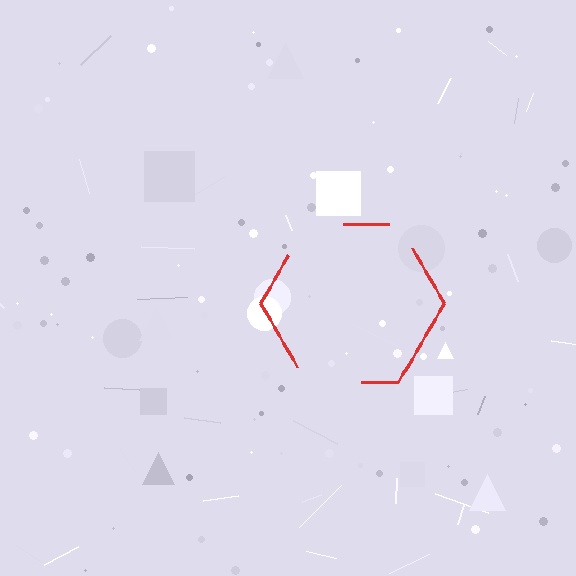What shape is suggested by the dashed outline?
The dashed outline suggests a hexagon.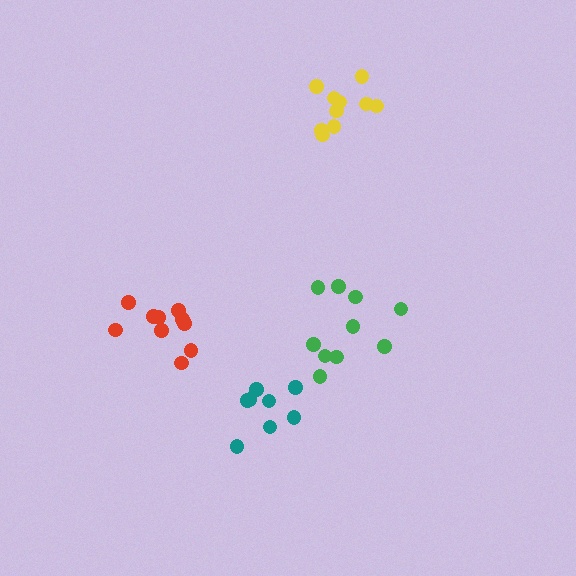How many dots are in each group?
Group 1: 8 dots, Group 2: 10 dots, Group 3: 10 dots, Group 4: 10 dots (38 total).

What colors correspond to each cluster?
The clusters are colored: teal, green, yellow, red.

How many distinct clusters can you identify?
There are 4 distinct clusters.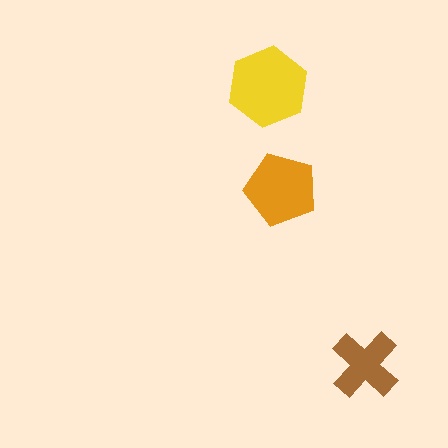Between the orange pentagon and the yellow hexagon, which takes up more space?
The yellow hexagon.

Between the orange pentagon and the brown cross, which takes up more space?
The orange pentagon.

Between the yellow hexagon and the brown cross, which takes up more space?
The yellow hexagon.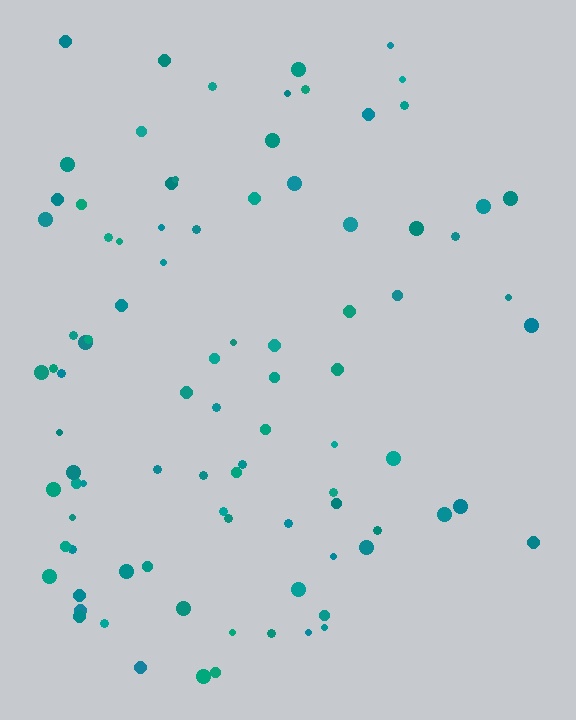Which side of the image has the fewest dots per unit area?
The right.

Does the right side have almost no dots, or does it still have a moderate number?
Still a moderate number, just noticeably fewer than the left.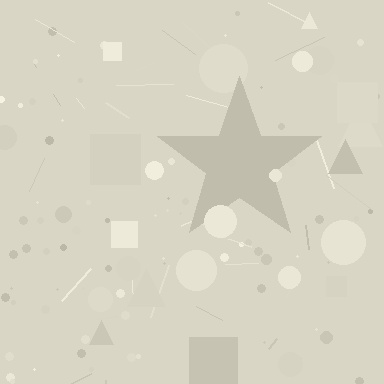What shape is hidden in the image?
A star is hidden in the image.